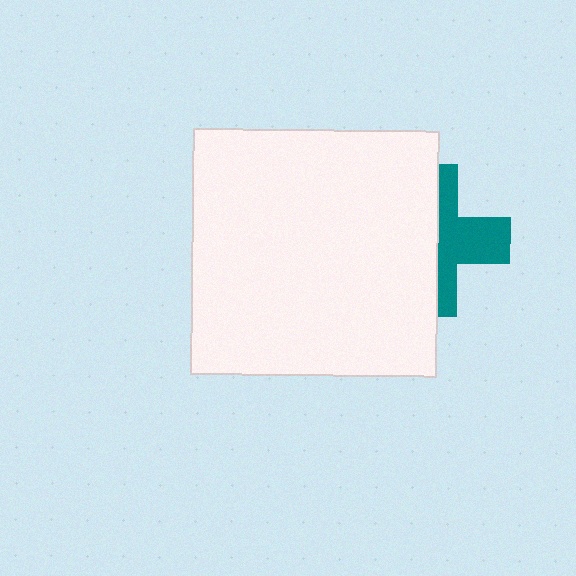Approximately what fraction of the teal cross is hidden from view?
Roughly 54% of the teal cross is hidden behind the white square.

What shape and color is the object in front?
The object in front is a white square.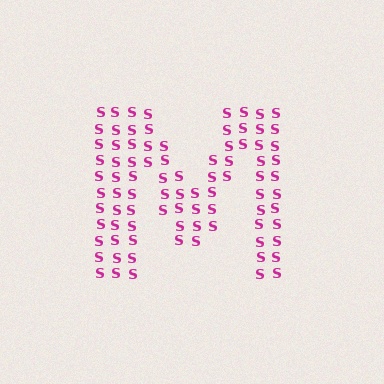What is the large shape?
The large shape is the letter M.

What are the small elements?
The small elements are letter S's.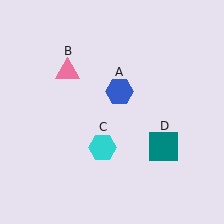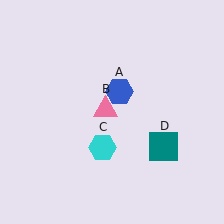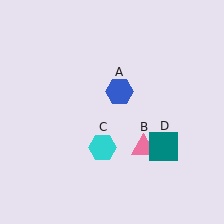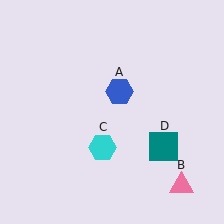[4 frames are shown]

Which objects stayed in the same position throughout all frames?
Blue hexagon (object A) and cyan hexagon (object C) and teal square (object D) remained stationary.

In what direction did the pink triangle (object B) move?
The pink triangle (object B) moved down and to the right.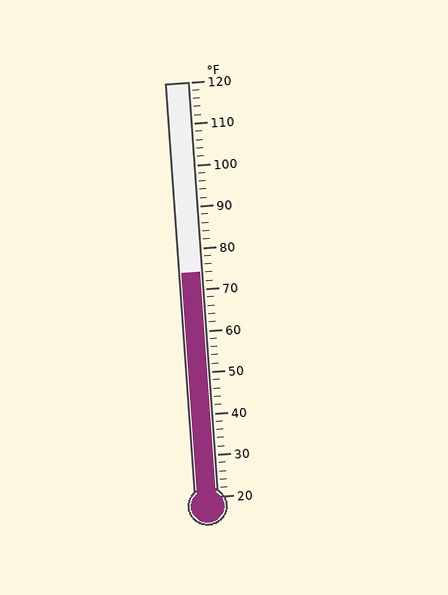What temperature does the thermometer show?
The thermometer shows approximately 74°F.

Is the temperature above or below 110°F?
The temperature is below 110°F.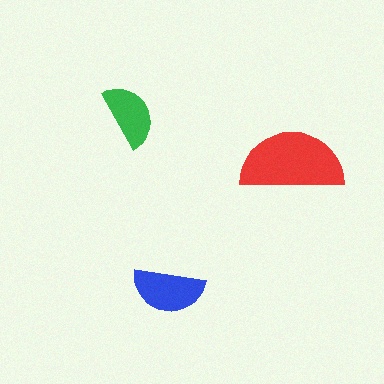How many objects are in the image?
There are 3 objects in the image.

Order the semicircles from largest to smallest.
the red one, the blue one, the green one.